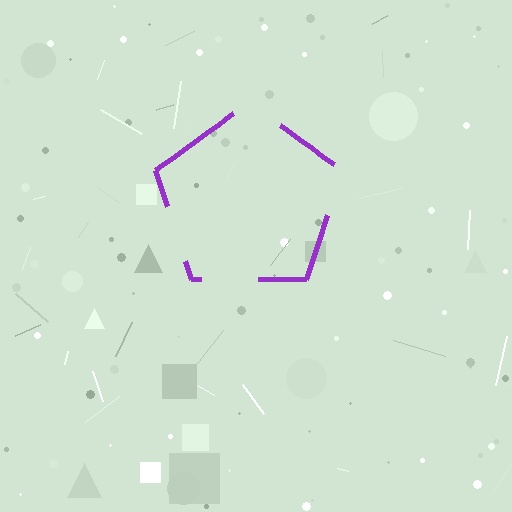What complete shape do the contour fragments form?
The contour fragments form a pentagon.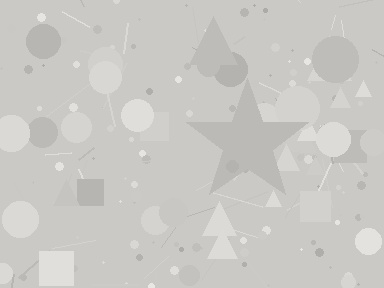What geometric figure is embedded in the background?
A star is embedded in the background.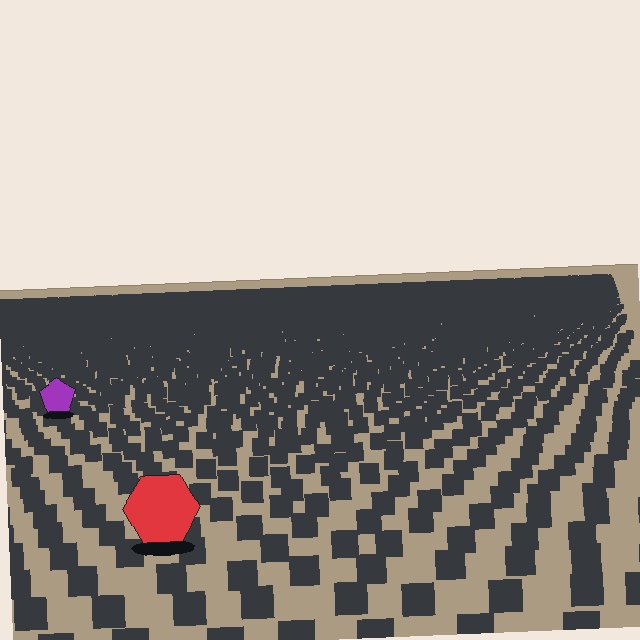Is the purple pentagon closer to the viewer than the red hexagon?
No. The red hexagon is closer — you can tell from the texture gradient: the ground texture is coarser near it.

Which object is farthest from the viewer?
The purple pentagon is farthest from the viewer. It appears smaller and the ground texture around it is denser.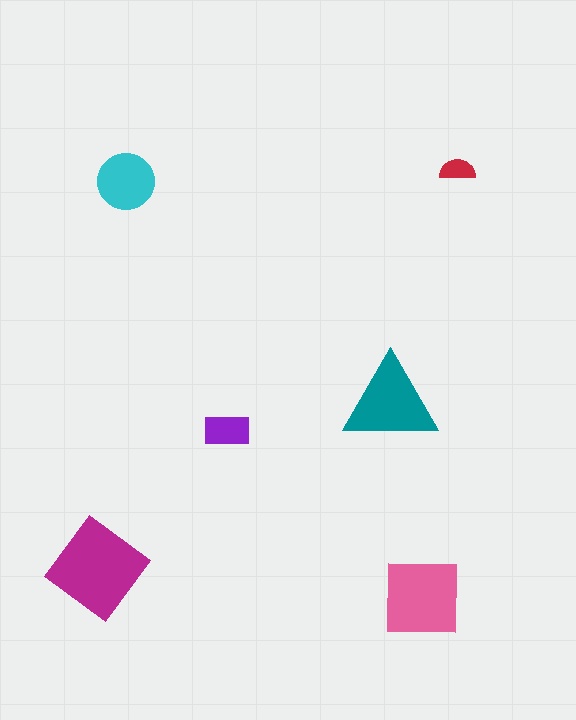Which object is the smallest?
The red semicircle.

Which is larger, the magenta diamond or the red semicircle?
The magenta diamond.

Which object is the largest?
The magenta diamond.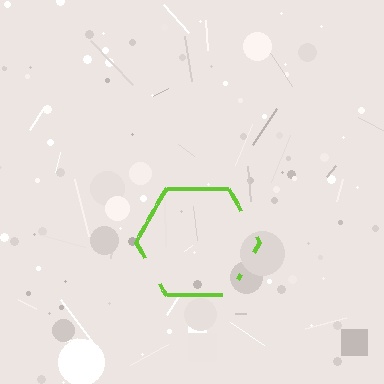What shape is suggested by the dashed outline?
The dashed outline suggests a hexagon.